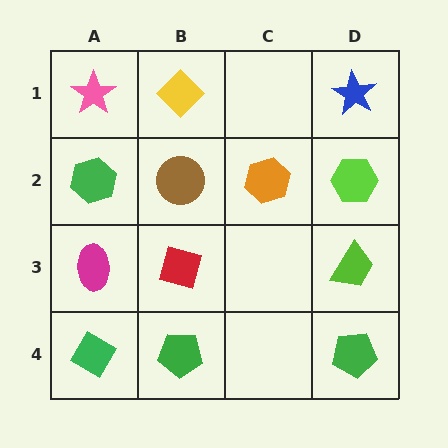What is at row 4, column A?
A green diamond.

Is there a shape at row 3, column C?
No, that cell is empty.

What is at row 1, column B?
A yellow diamond.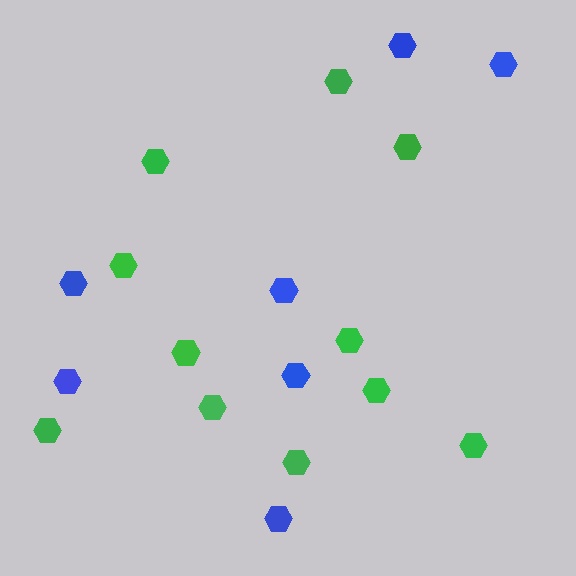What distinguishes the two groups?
There are 2 groups: one group of green hexagons (11) and one group of blue hexagons (7).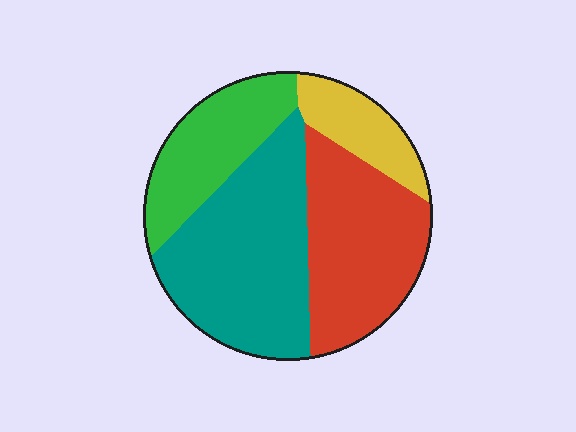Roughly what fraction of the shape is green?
Green covers about 20% of the shape.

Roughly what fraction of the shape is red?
Red takes up between a quarter and a half of the shape.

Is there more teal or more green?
Teal.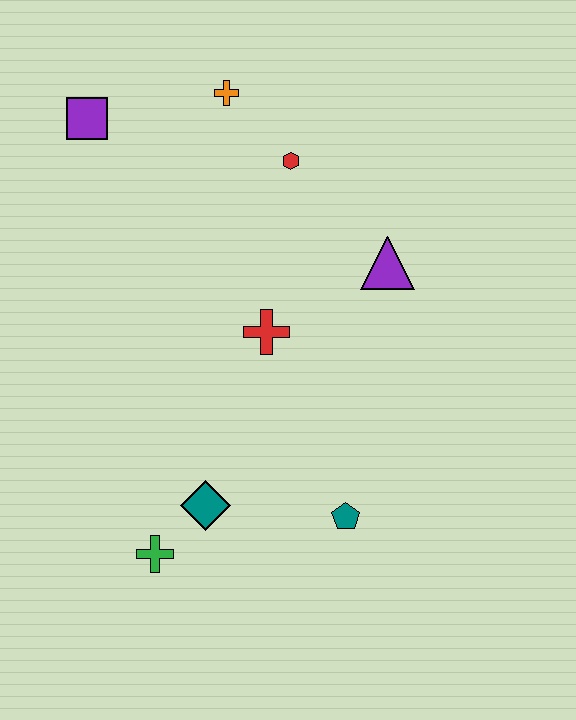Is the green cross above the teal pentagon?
No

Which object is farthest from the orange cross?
The green cross is farthest from the orange cross.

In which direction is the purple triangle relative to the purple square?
The purple triangle is to the right of the purple square.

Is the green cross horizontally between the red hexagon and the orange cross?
No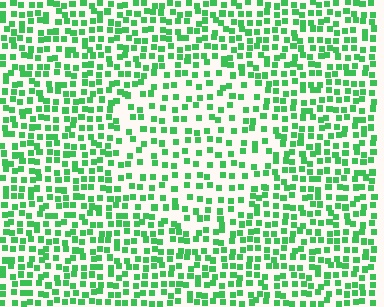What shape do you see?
I see a circle.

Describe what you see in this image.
The image contains small green elements arranged at two different densities. A circle-shaped region is visible where the elements are less densely packed than the surrounding area.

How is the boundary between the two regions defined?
The boundary is defined by a change in element density (approximately 1.7x ratio). All elements are the same color, size, and shape.